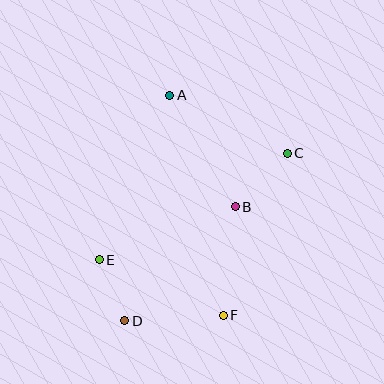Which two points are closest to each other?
Points D and E are closest to each other.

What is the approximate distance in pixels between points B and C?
The distance between B and C is approximately 74 pixels.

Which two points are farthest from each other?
Points C and D are farthest from each other.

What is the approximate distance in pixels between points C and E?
The distance between C and E is approximately 216 pixels.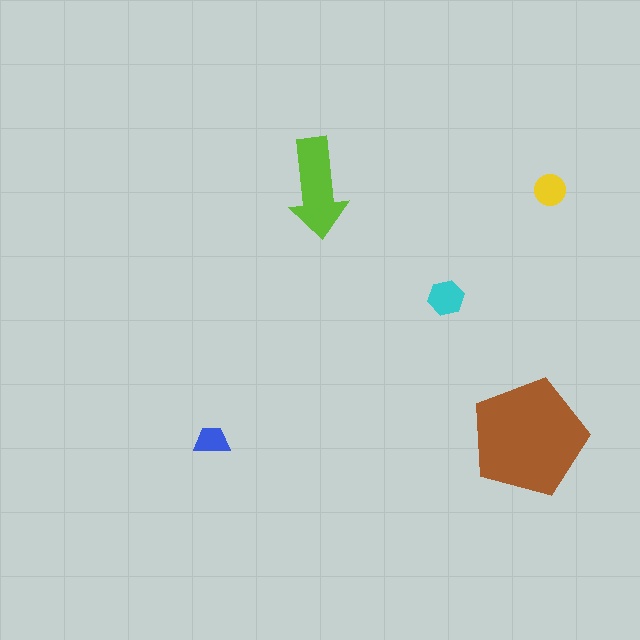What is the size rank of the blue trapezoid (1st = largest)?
5th.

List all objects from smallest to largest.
The blue trapezoid, the yellow circle, the cyan hexagon, the lime arrow, the brown pentagon.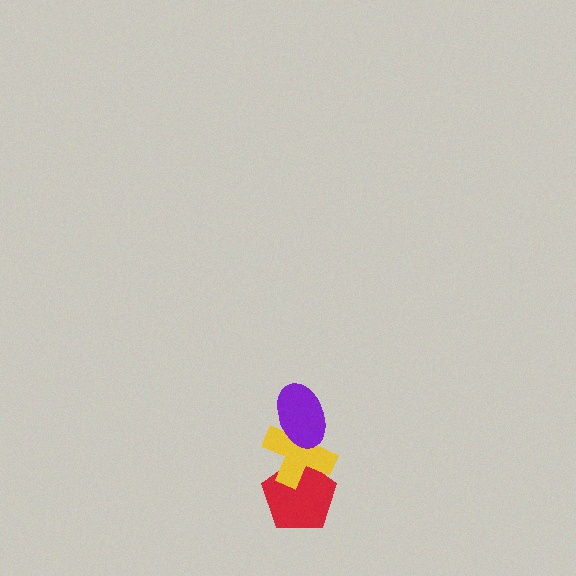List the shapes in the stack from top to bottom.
From top to bottom: the purple ellipse, the yellow cross, the red pentagon.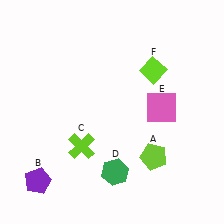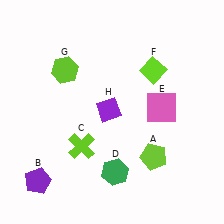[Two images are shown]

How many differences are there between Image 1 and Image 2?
There are 2 differences between the two images.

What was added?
A lime hexagon (G), a purple diamond (H) were added in Image 2.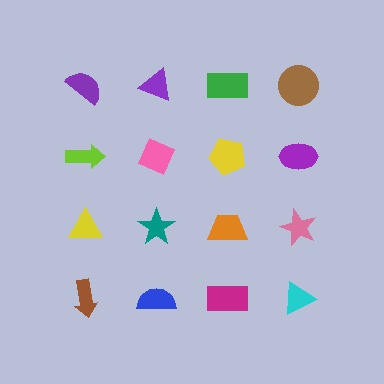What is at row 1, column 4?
A brown circle.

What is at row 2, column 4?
A purple ellipse.